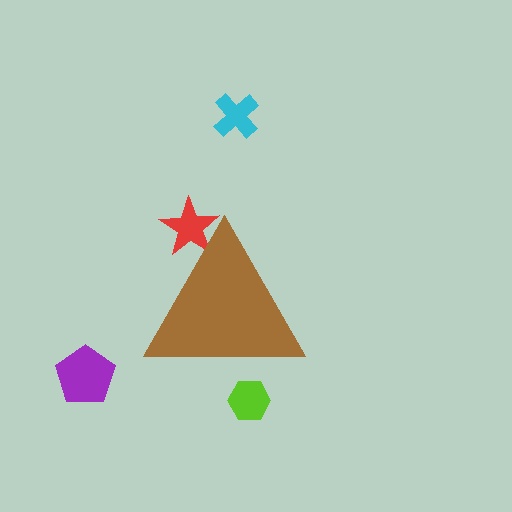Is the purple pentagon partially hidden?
No, the purple pentagon is fully visible.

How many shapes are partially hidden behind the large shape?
2 shapes are partially hidden.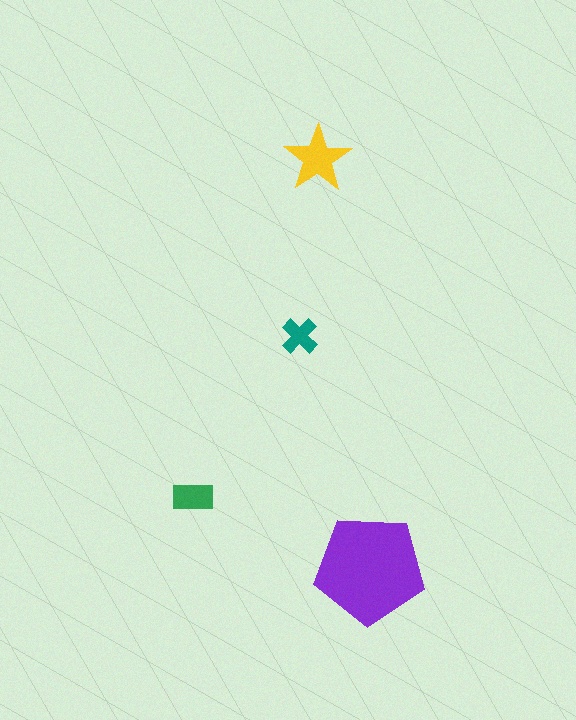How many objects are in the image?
There are 4 objects in the image.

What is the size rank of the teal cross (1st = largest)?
4th.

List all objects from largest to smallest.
The purple pentagon, the yellow star, the green rectangle, the teal cross.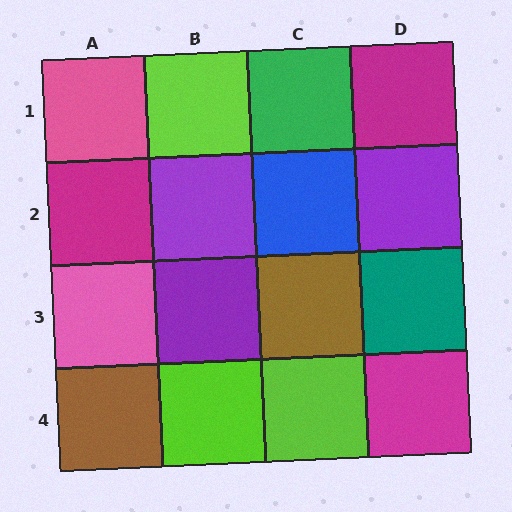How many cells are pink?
2 cells are pink.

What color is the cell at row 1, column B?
Lime.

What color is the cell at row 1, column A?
Pink.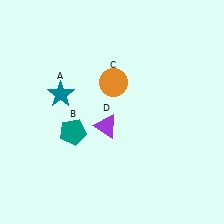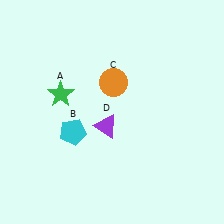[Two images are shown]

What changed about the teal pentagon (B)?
In Image 1, B is teal. In Image 2, it changed to cyan.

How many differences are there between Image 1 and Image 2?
There are 2 differences between the two images.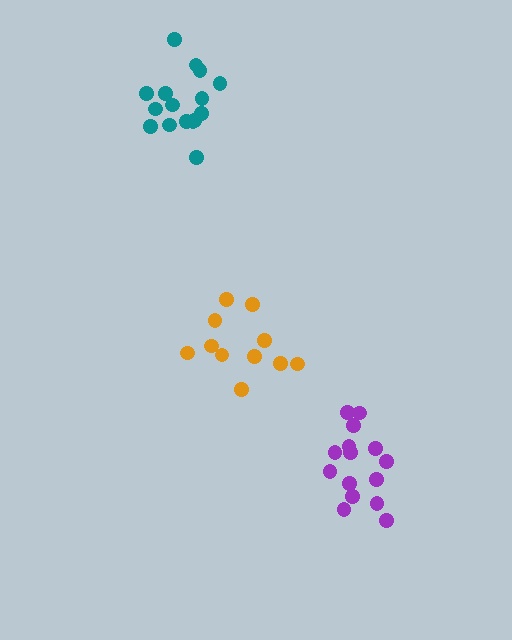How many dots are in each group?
Group 1: 16 dots, Group 2: 11 dots, Group 3: 16 dots (43 total).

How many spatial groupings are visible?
There are 3 spatial groupings.